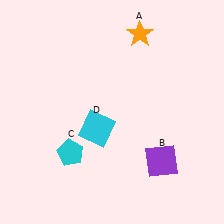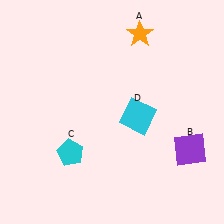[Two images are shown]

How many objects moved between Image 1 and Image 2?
2 objects moved between the two images.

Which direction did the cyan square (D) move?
The cyan square (D) moved right.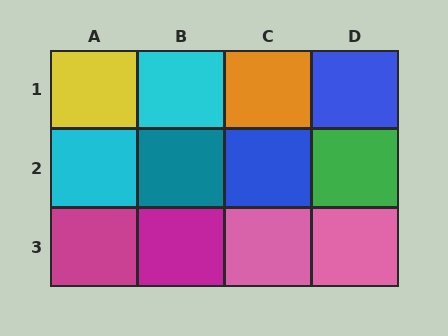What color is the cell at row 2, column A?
Cyan.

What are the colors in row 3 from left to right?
Magenta, magenta, pink, pink.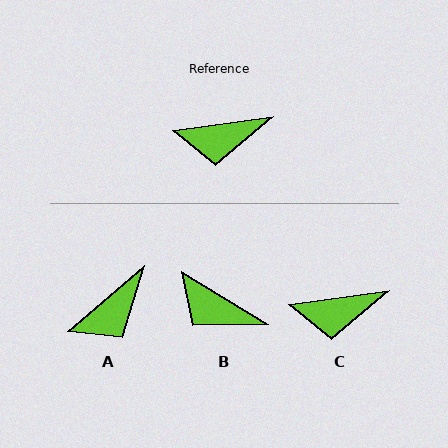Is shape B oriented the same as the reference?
No, it is off by about 40 degrees.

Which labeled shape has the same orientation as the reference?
C.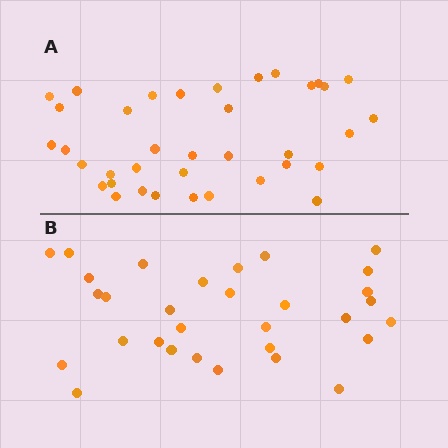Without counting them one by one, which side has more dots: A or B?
Region A (the top region) has more dots.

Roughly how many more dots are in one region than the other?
Region A has about 6 more dots than region B.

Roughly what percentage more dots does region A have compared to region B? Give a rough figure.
About 20% more.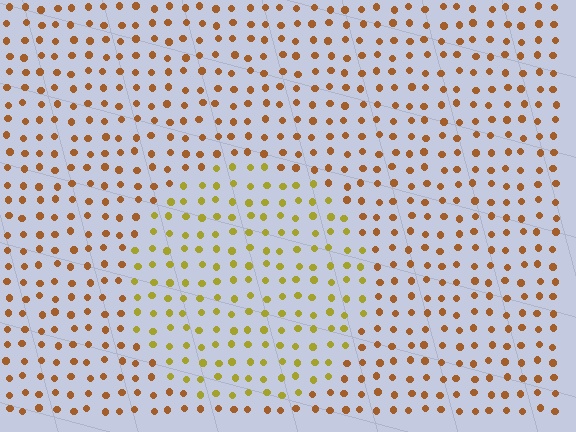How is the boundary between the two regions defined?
The boundary is defined purely by a slight shift in hue (about 34 degrees). Spacing, size, and orientation are identical on both sides.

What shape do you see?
I see a circle.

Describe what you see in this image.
The image is filled with small brown elements in a uniform arrangement. A circle-shaped region is visible where the elements are tinted to a slightly different hue, forming a subtle color boundary.